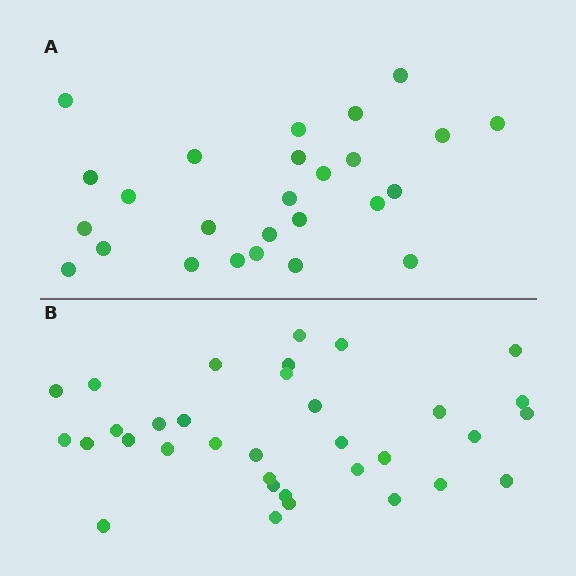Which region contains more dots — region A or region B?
Region B (the bottom region) has more dots.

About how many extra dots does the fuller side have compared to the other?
Region B has roughly 8 or so more dots than region A.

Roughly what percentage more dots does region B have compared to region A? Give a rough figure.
About 30% more.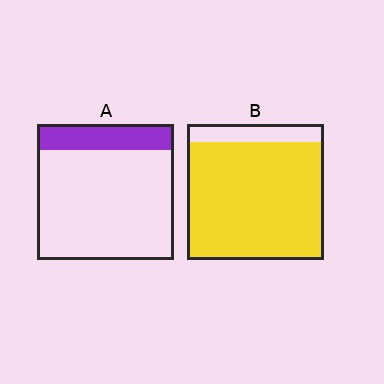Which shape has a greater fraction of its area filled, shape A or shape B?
Shape B.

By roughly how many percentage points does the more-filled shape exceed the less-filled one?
By roughly 70 percentage points (B over A).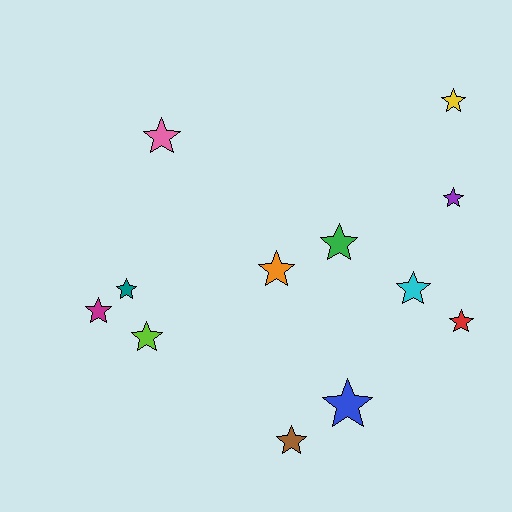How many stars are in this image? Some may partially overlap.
There are 12 stars.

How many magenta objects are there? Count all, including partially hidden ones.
There is 1 magenta object.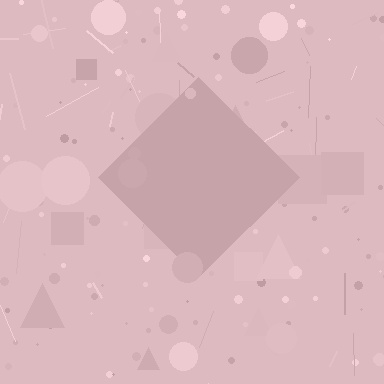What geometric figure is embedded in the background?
A diamond is embedded in the background.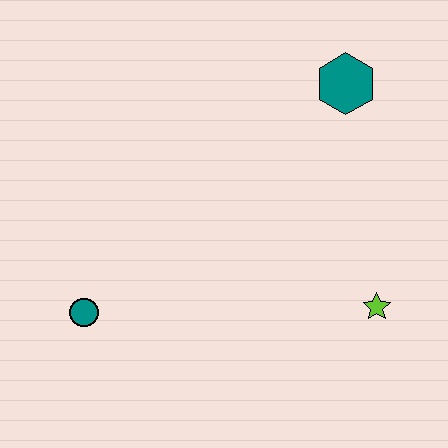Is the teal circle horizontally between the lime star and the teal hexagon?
No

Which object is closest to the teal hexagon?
The lime star is closest to the teal hexagon.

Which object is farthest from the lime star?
The teal circle is farthest from the lime star.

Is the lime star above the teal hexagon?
No